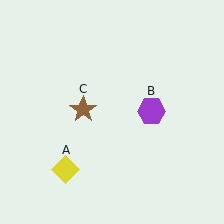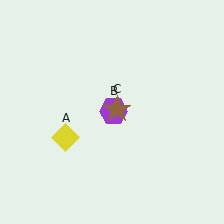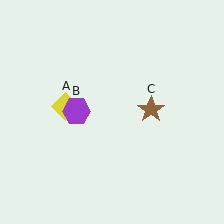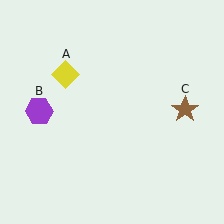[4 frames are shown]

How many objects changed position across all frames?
3 objects changed position: yellow diamond (object A), purple hexagon (object B), brown star (object C).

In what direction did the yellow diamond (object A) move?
The yellow diamond (object A) moved up.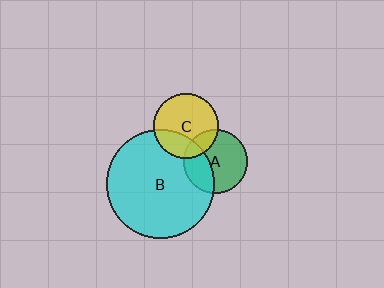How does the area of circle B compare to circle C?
Approximately 2.8 times.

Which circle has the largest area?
Circle B (cyan).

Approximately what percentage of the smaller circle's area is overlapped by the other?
Approximately 35%.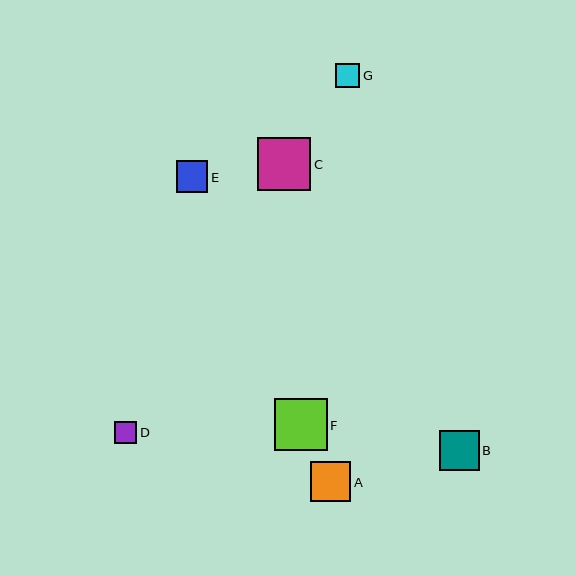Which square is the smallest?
Square D is the smallest with a size of approximately 22 pixels.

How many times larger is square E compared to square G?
Square E is approximately 1.3 times the size of square G.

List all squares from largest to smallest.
From largest to smallest: C, F, B, A, E, G, D.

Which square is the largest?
Square C is the largest with a size of approximately 53 pixels.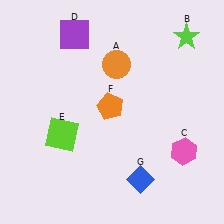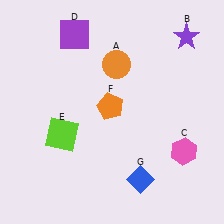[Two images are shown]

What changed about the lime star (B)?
In Image 1, B is lime. In Image 2, it changed to purple.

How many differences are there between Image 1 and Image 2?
There is 1 difference between the two images.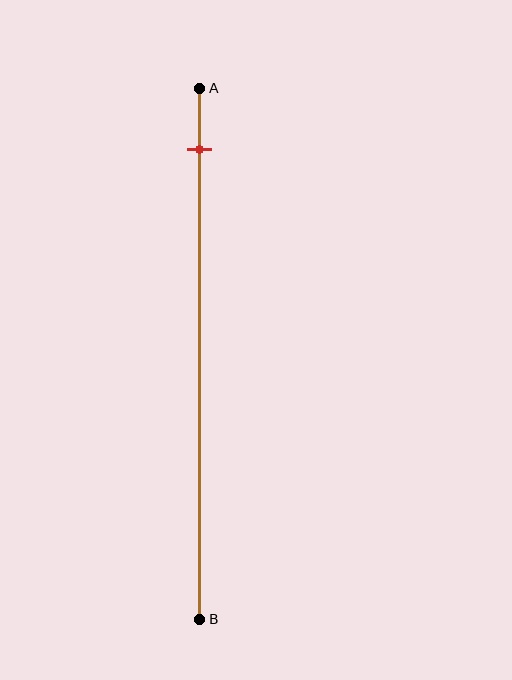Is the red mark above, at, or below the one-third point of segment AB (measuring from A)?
The red mark is above the one-third point of segment AB.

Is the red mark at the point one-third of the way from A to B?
No, the mark is at about 10% from A, not at the 33% one-third point.